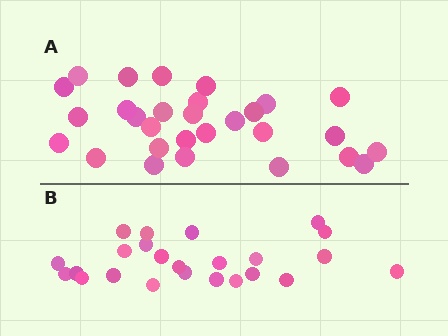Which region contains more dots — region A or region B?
Region A (the top region) has more dots.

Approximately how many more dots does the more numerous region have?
Region A has about 5 more dots than region B.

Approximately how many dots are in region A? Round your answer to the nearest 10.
About 30 dots. (The exact count is 29, which rounds to 30.)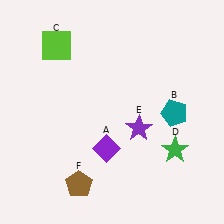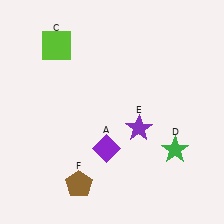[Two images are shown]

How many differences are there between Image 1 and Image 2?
There is 1 difference between the two images.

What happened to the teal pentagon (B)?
The teal pentagon (B) was removed in Image 2. It was in the bottom-right area of Image 1.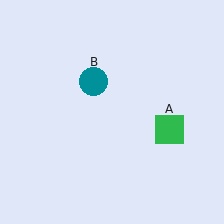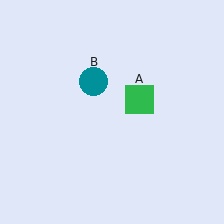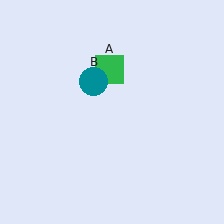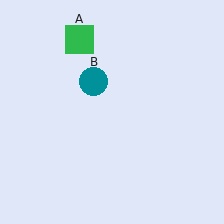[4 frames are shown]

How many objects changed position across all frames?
1 object changed position: green square (object A).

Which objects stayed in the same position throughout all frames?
Teal circle (object B) remained stationary.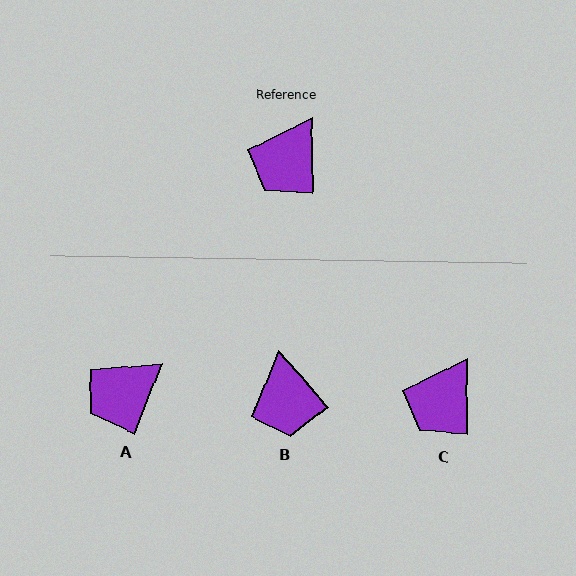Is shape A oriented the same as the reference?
No, it is off by about 22 degrees.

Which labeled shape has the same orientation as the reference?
C.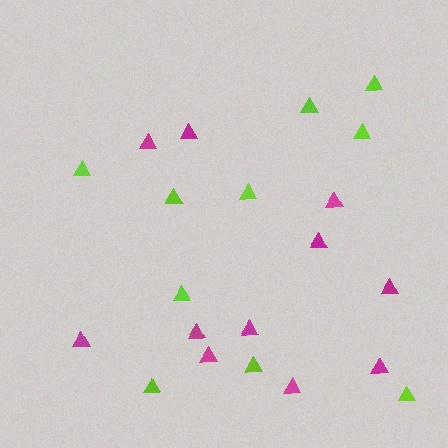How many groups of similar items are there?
There are 2 groups: one group of magenta triangles (11) and one group of lime triangles (10).